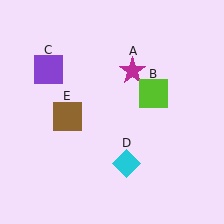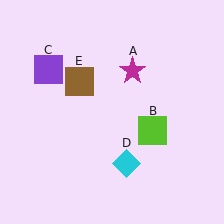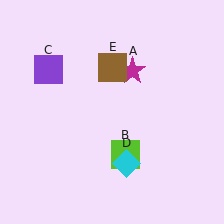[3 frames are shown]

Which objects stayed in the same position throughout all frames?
Magenta star (object A) and purple square (object C) and cyan diamond (object D) remained stationary.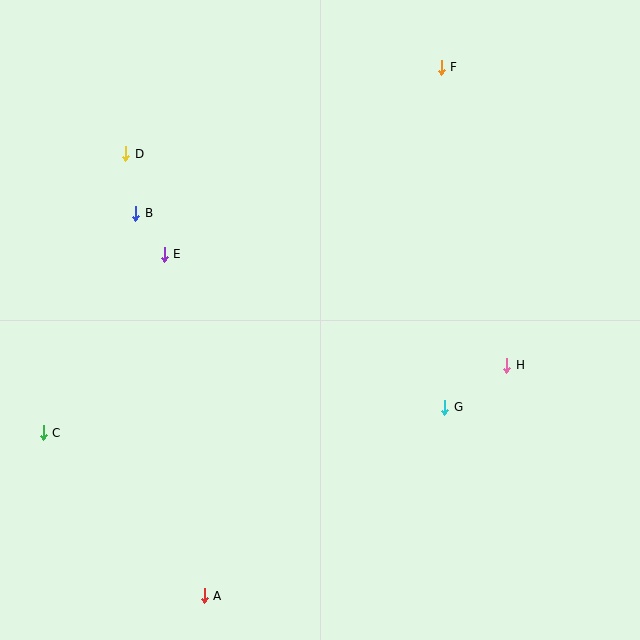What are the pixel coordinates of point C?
Point C is at (43, 433).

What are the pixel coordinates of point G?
Point G is at (445, 407).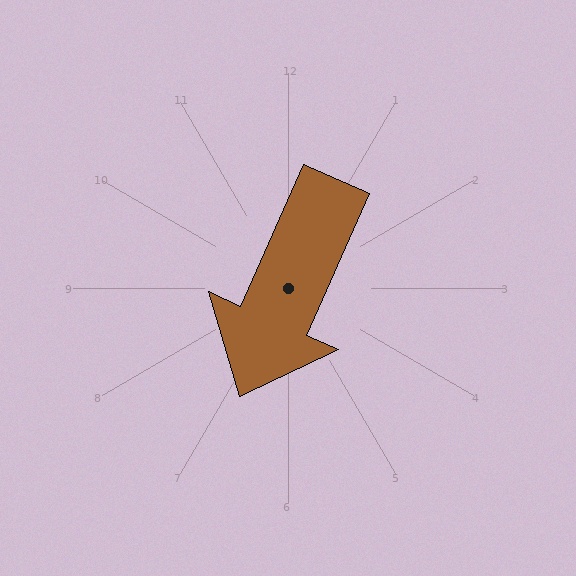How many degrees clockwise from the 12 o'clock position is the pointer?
Approximately 204 degrees.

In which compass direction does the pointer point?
Southwest.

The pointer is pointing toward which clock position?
Roughly 7 o'clock.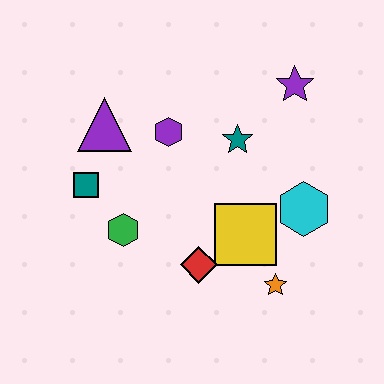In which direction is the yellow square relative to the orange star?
The yellow square is above the orange star.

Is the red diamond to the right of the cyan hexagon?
No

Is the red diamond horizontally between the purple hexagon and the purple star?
Yes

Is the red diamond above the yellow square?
No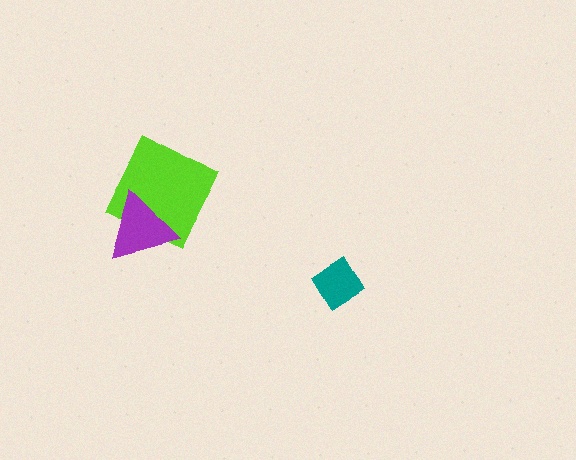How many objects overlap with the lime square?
1 object overlaps with the lime square.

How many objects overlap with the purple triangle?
1 object overlaps with the purple triangle.